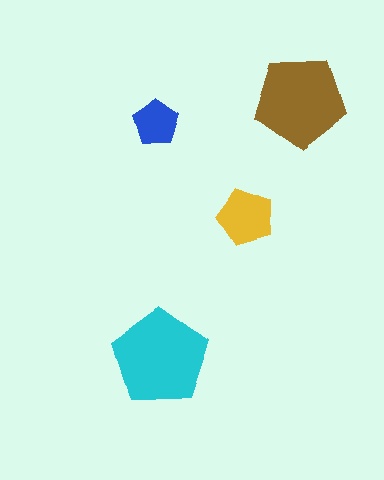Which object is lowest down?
The cyan pentagon is bottommost.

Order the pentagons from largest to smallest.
the cyan one, the brown one, the yellow one, the blue one.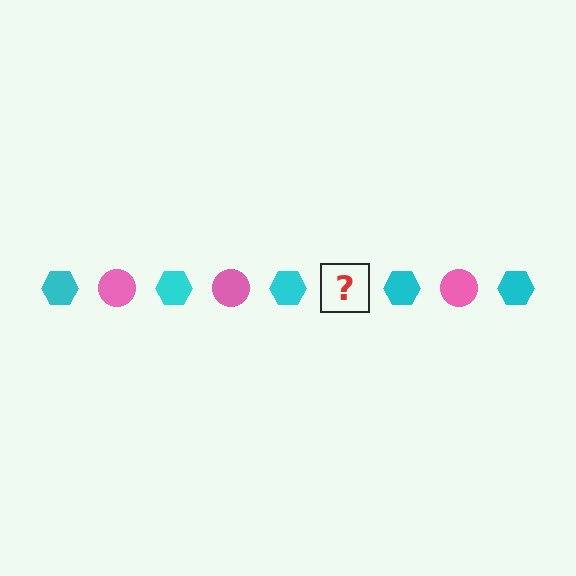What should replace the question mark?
The question mark should be replaced with a pink circle.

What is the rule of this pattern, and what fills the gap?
The rule is that the pattern alternates between cyan hexagon and pink circle. The gap should be filled with a pink circle.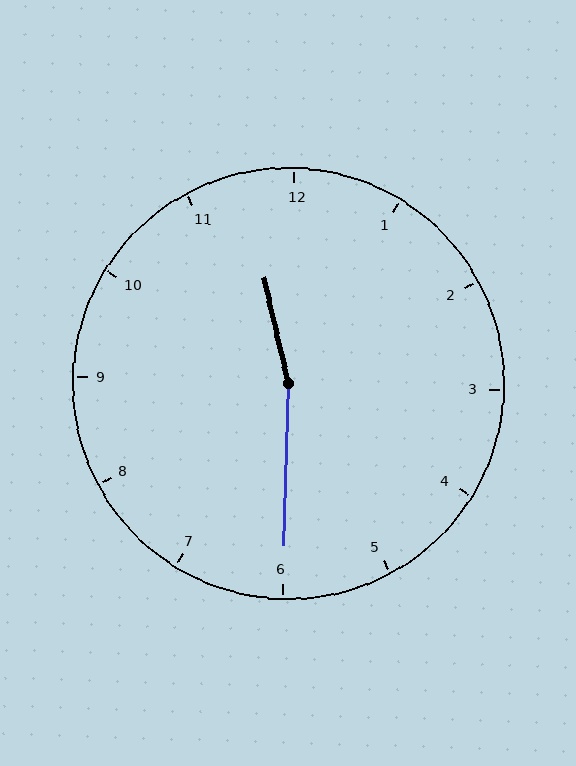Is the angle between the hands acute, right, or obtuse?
It is obtuse.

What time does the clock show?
11:30.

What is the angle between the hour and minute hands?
Approximately 165 degrees.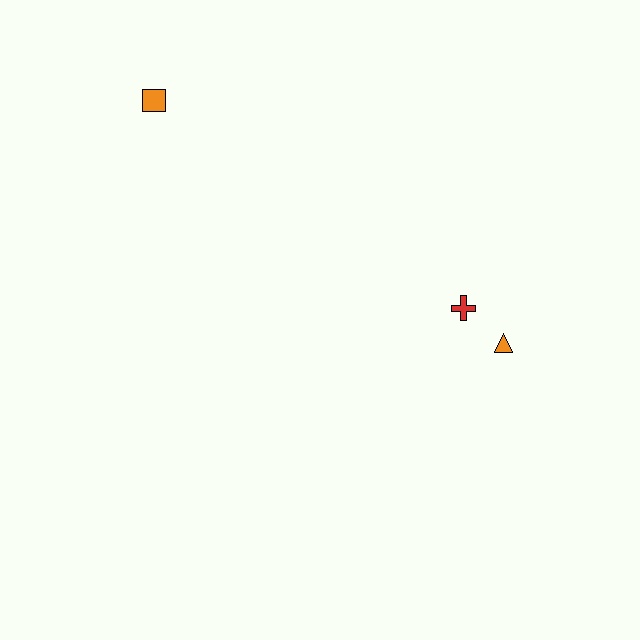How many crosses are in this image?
There is 1 cross.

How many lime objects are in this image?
There are no lime objects.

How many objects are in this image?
There are 3 objects.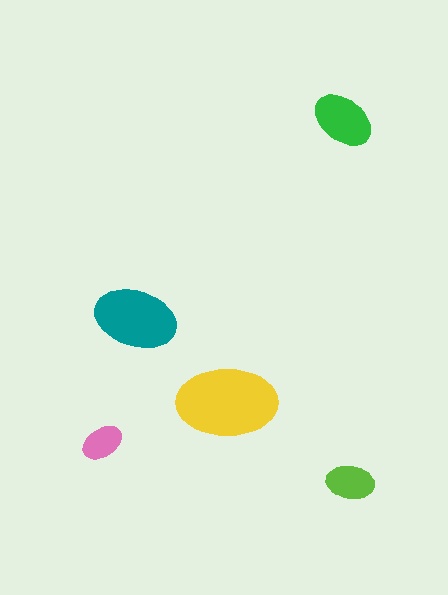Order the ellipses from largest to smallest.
the yellow one, the teal one, the green one, the lime one, the pink one.